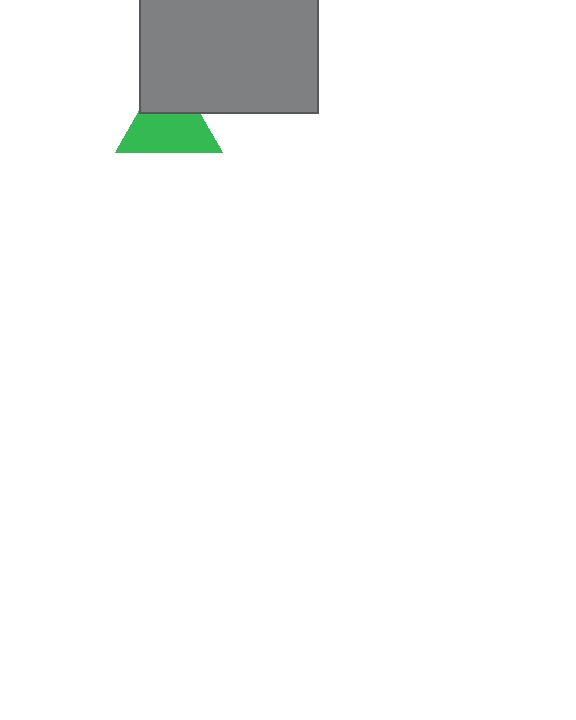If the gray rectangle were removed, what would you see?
You would see the complete green triangle.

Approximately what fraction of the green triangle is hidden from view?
Roughly 33% of the green triangle is hidden behind the gray rectangle.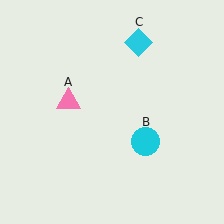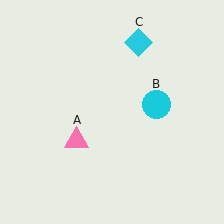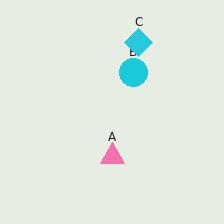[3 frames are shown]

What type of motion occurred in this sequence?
The pink triangle (object A), cyan circle (object B) rotated counterclockwise around the center of the scene.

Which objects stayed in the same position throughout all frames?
Cyan diamond (object C) remained stationary.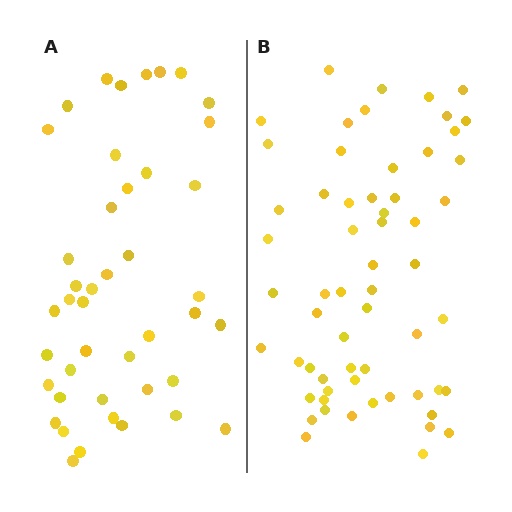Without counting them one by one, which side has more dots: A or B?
Region B (the right region) has more dots.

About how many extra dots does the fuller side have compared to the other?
Region B has approximately 15 more dots than region A.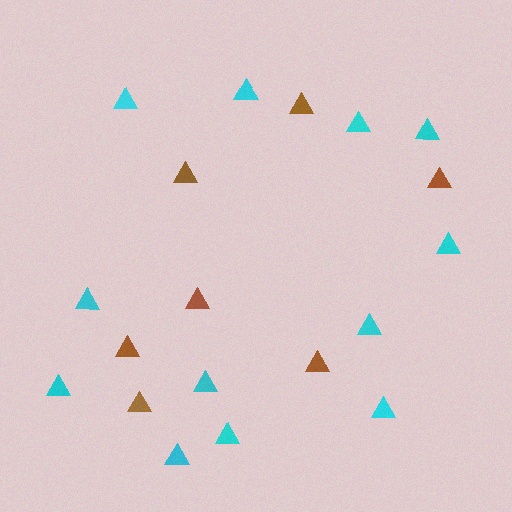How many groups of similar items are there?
There are 2 groups: one group of brown triangles (7) and one group of cyan triangles (12).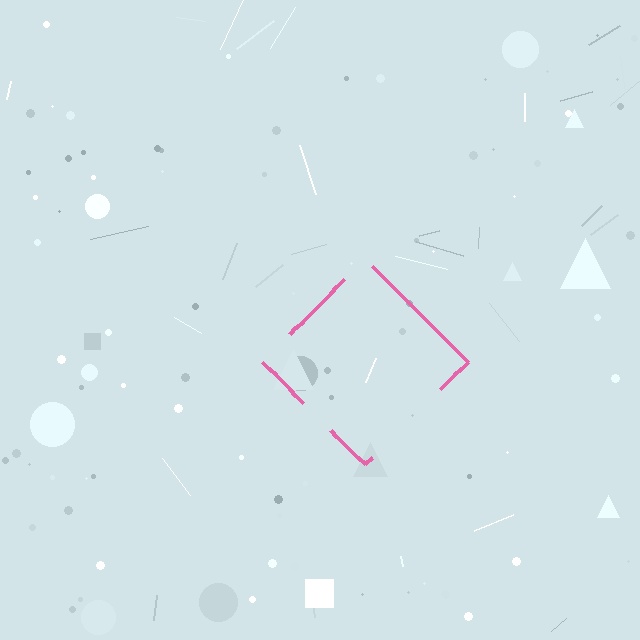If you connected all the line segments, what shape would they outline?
They would outline a diamond.